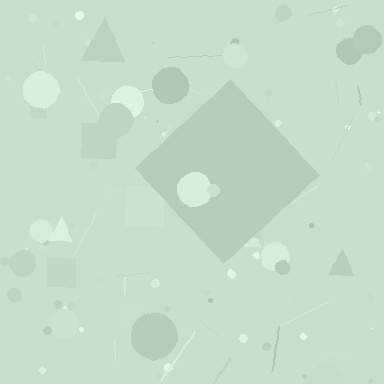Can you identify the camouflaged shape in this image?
The camouflaged shape is a diamond.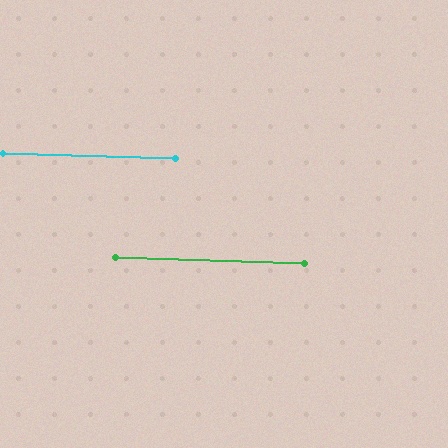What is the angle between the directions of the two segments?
Approximately 0 degrees.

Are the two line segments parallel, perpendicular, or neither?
Parallel — their directions differ by only 0.2°.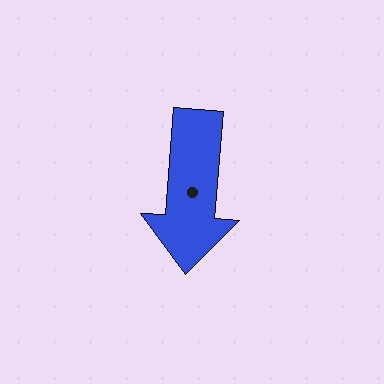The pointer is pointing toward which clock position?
Roughly 6 o'clock.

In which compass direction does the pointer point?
South.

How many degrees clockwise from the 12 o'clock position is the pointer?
Approximately 184 degrees.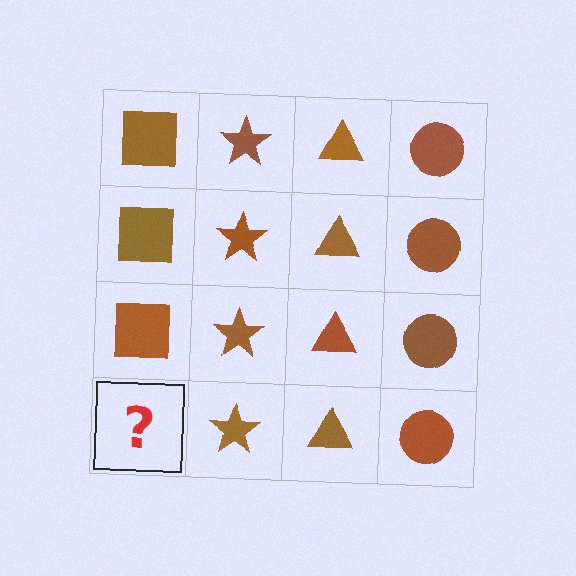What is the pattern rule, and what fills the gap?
The rule is that each column has a consistent shape. The gap should be filled with a brown square.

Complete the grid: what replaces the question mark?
The question mark should be replaced with a brown square.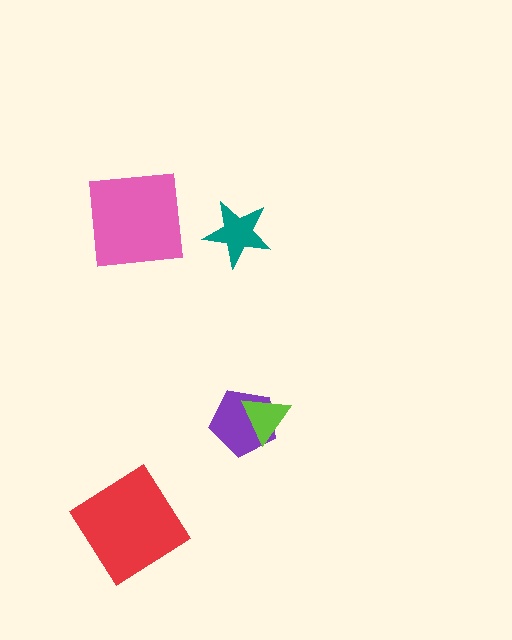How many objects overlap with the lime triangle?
1 object overlaps with the lime triangle.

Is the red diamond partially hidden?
No, no other shape covers it.